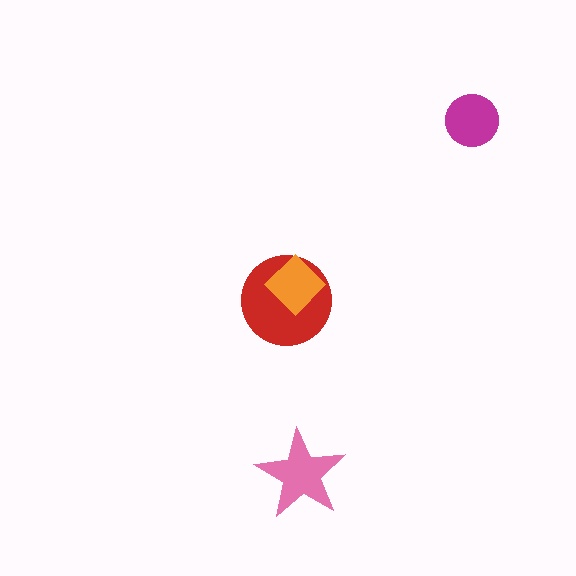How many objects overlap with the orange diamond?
1 object overlaps with the orange diamond.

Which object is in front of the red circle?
The orange diamond is in front of the red circle.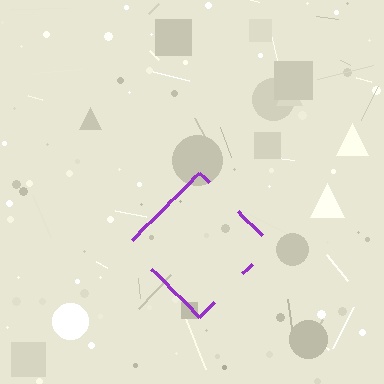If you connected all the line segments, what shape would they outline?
They would outline a diamond.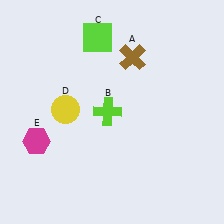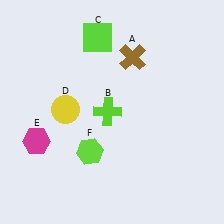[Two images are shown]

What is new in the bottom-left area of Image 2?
A lime hexagon (F) was added in the bottom-left area of Image 2.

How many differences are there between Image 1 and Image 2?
There is 1 difference between the two images.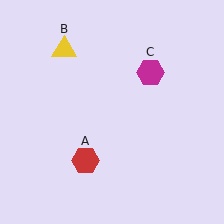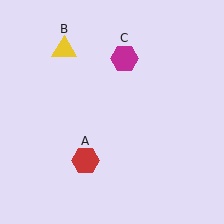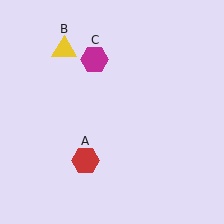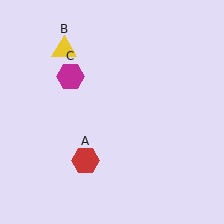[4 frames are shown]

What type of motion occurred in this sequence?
The magenta hexagon (object C) rotated counterclockwise around the center of the scene.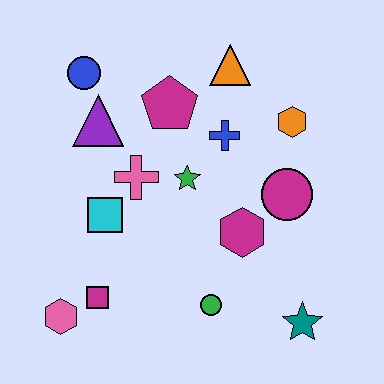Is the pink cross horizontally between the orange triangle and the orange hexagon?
No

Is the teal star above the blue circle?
No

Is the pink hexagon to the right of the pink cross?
No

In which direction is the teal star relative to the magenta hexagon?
The teal star is below the magenta hexagon.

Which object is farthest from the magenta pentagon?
The teal star is farthest from the magenta pentagon.